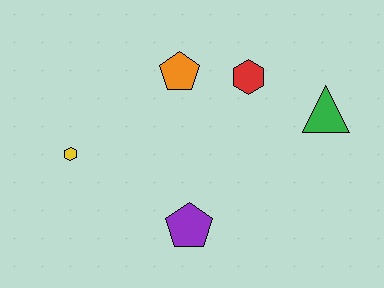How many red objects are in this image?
There is 1 red object.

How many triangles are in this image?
There is 1 triangle.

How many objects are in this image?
There are 5 objects.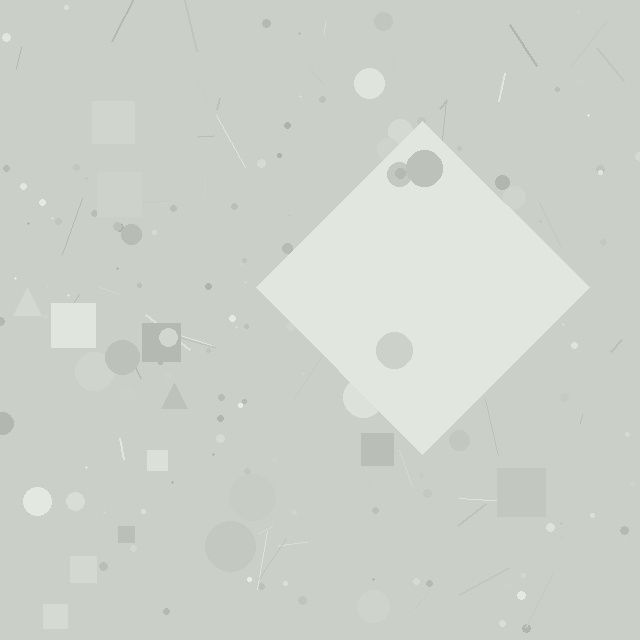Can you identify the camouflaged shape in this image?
The camouflaged shape is a diamond.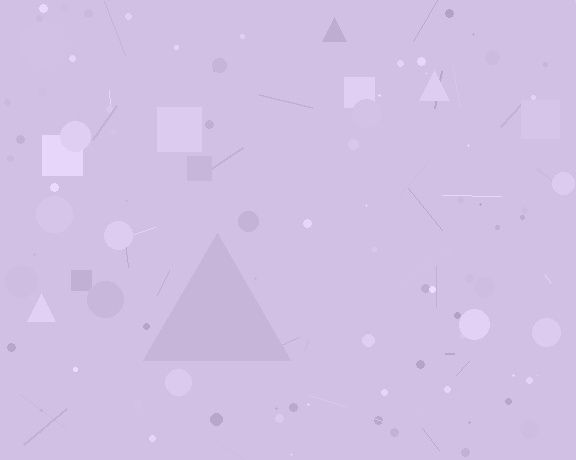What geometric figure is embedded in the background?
A triangle is embedded in the background.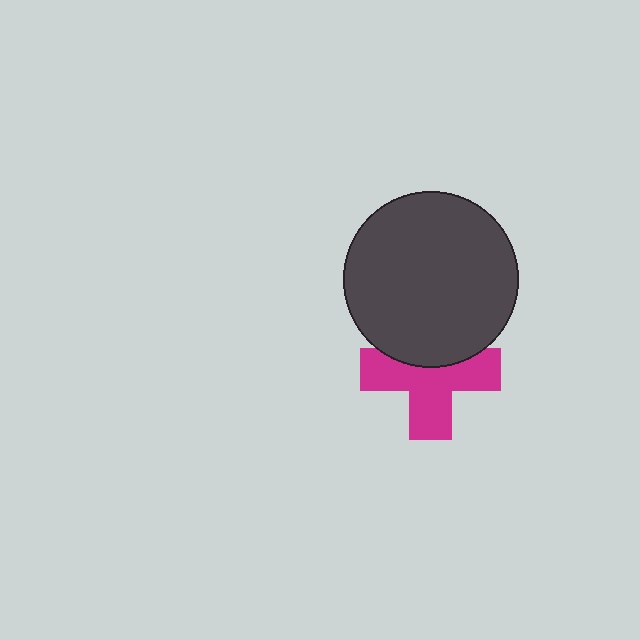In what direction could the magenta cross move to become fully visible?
The magenta cross could move down. That would shift it out from behind the dark gray circle entirely.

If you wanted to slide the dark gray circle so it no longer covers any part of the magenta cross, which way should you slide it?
Slide it up — that is the most direct way to separate the two shapes.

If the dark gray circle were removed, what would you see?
You would see the complete magenta cross.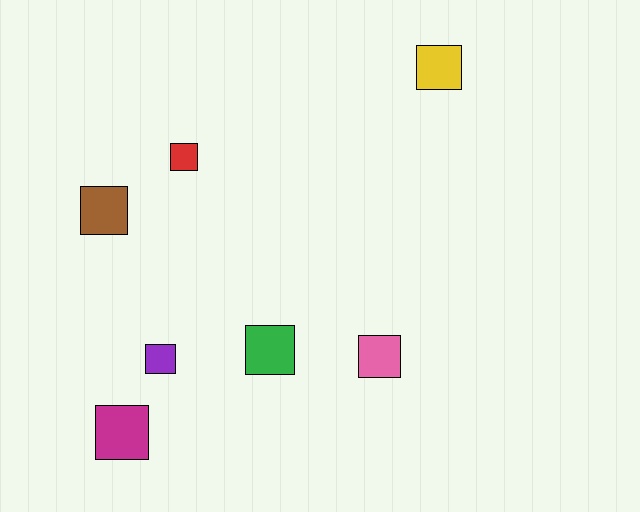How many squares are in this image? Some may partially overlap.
There are 7 squares.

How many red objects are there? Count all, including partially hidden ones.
There is 1 red object.